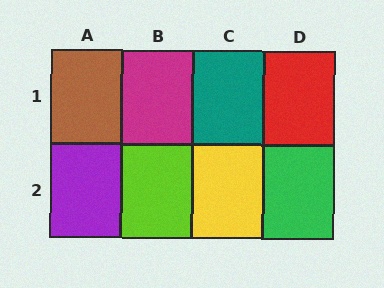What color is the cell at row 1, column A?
Brown.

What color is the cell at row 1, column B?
Magenta.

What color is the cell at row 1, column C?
Teal.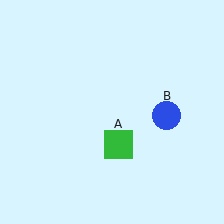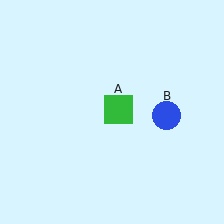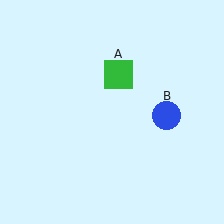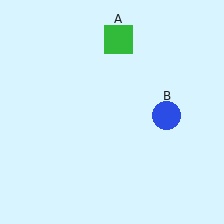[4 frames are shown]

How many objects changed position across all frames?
1 object changed position: green square (object A).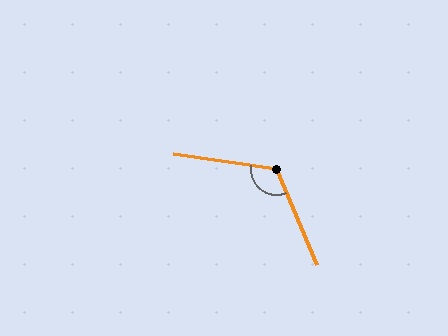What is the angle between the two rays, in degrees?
Approximately 121 degrees.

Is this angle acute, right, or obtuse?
It is obtuse.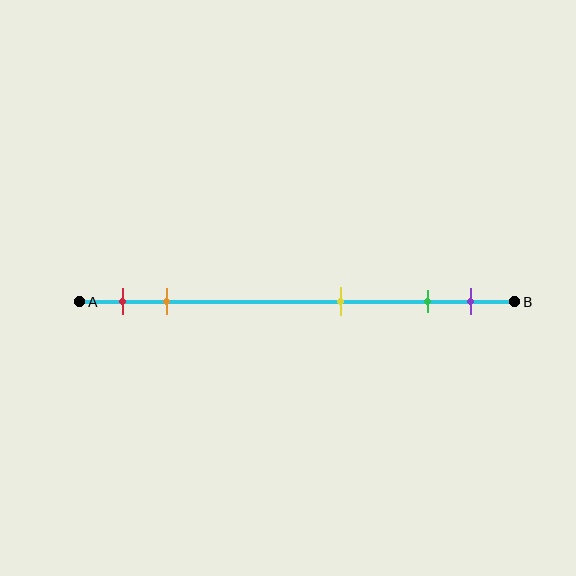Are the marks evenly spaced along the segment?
No, the marks are not evenly spaced.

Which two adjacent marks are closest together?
The green and purple marks are the closest adjacent pair.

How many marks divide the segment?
There are 5 marks dividing the segment.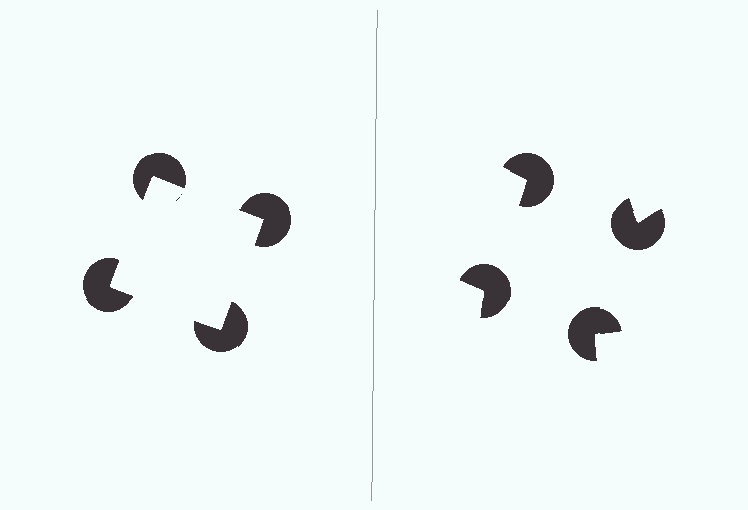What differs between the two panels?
The pac-man discs are positioned identically on both sides; only the wedge orientations differ. On the left they align to a square; on the right they are misaligned.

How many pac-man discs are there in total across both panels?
8 — 4 on each side.